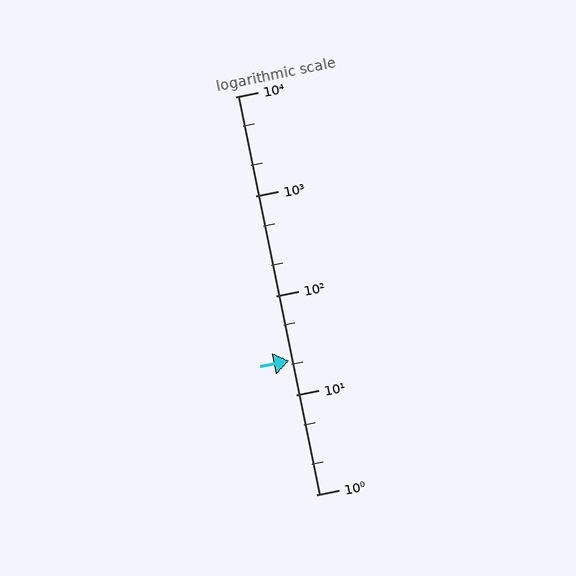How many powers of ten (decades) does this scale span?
The scale spans 4 decades, from 1 to 10000.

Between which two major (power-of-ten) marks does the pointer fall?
The pointer is between 10 and 100.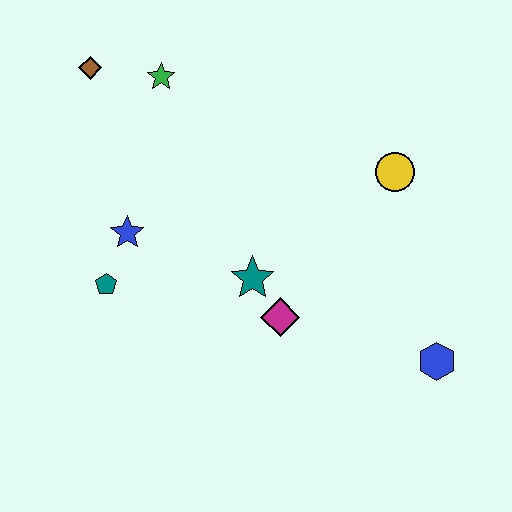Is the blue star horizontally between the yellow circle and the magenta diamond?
No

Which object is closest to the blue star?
The teal pentagon is closest to the blue star.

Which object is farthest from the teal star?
The brown diamond is farthest from the teal star.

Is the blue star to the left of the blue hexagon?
Yes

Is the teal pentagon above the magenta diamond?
Yes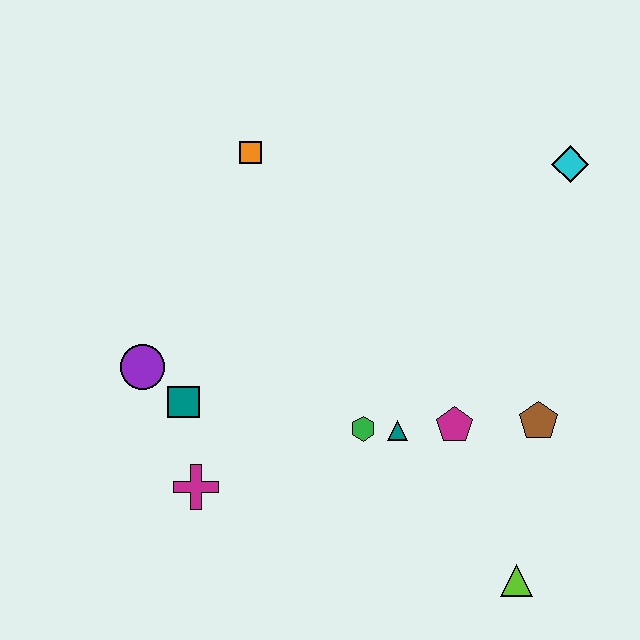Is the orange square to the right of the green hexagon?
No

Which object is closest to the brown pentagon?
The magenta pentagon is closest to the brown pentagon.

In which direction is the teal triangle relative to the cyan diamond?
The teal triangle is below the cyan diamond.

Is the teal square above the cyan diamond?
No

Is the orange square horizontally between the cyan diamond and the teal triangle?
No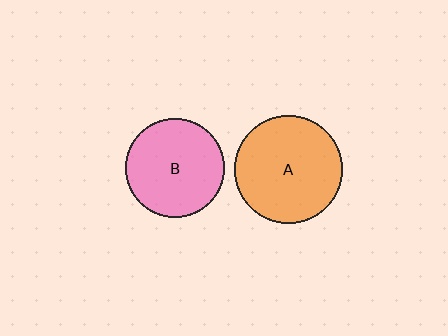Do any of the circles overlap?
No, none of the circles overlap.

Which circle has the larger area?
Circle A (orange).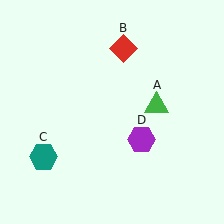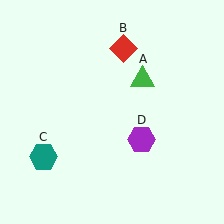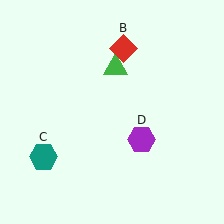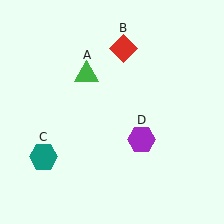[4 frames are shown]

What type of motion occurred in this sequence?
The green triangle (object A) rotated counterclockwise around the center of the scene.